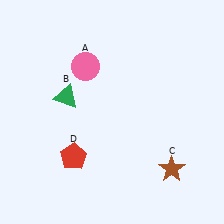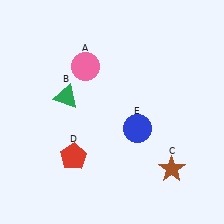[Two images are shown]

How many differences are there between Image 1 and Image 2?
There is 1 difference between the two images.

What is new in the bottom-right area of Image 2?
A blue circle (E) was added in the bottom-right area of Image 2.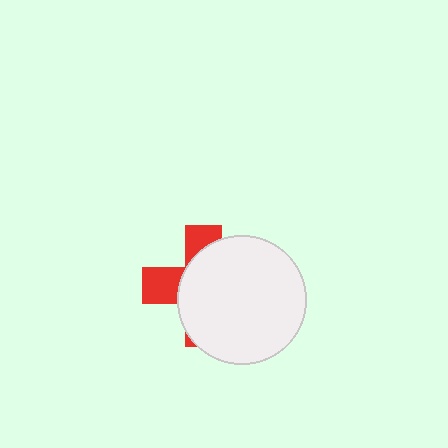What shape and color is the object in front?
The object in front is a white circle.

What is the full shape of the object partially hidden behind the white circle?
The partially hidden object is a red cross.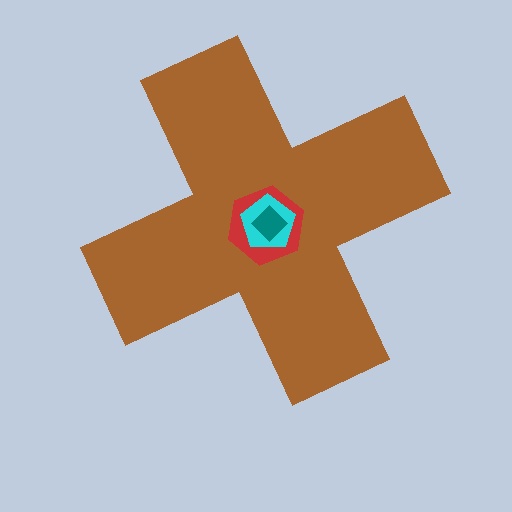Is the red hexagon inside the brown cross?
Yes.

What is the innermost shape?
The teal diamond.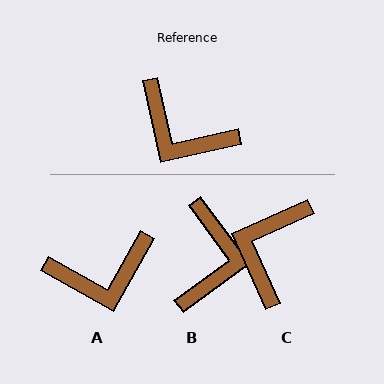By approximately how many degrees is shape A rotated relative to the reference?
Approximately 48 degrees counter-clockwise.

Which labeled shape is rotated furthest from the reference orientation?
B, about 114 degrees away.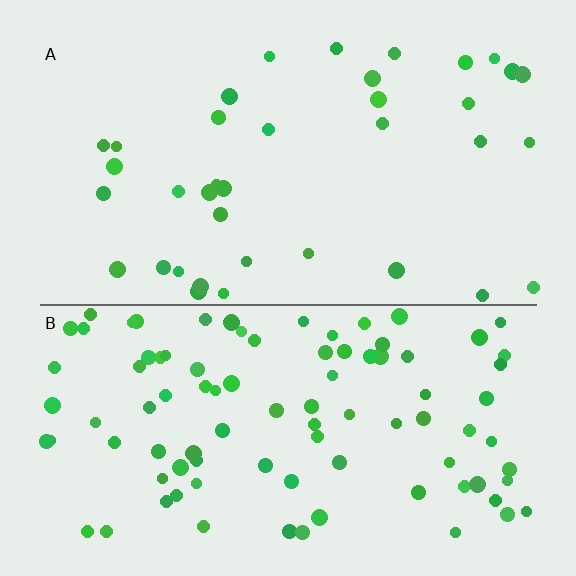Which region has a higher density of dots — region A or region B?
B (the bottom).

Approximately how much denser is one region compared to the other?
Approximately 2.5× — region B over region A.